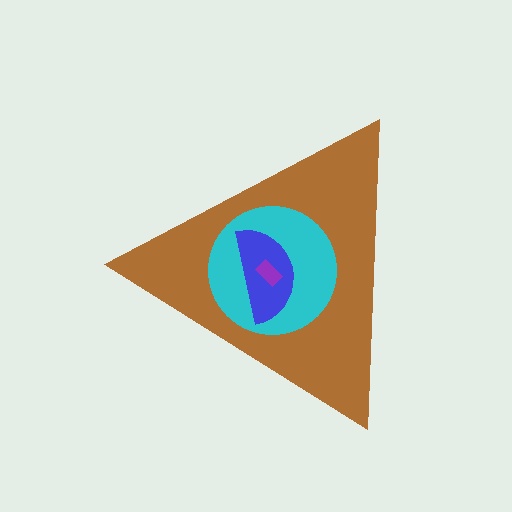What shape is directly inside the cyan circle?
The blue semicircle.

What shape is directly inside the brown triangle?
The cyan circle.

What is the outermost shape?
The brown triangle.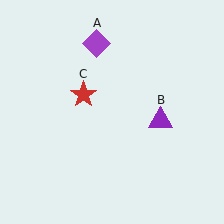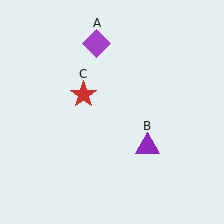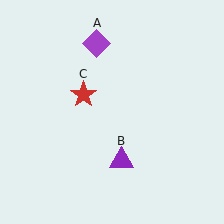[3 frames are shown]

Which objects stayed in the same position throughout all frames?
Purple diamond (object A) and red star (object C) remained stationary.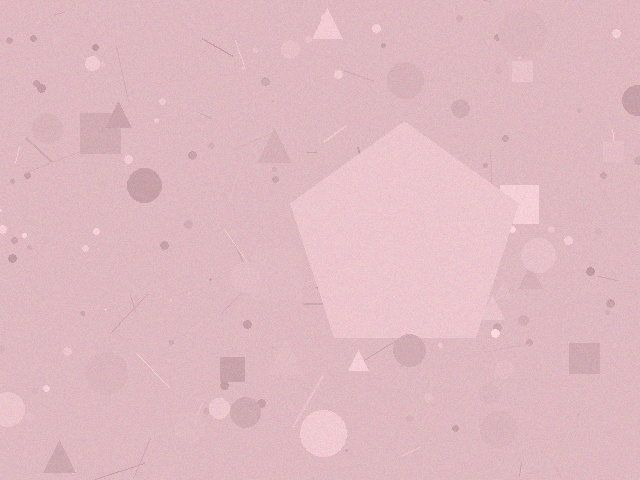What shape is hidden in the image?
A pentagon is hidden in the image.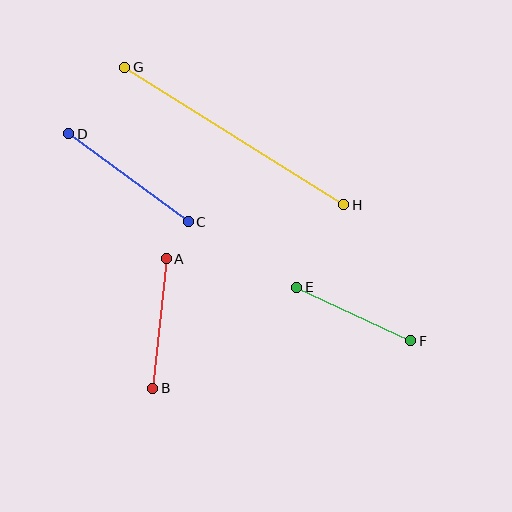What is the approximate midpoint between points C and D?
The midpoint is at approximately (128, 178) pixels.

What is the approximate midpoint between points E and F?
The midpoint is at approximately (354, 314) pixels.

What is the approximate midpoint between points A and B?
The midpoint is at approximately (160, 324) pixels.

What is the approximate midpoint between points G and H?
The midpoint is at approximately (234, 136) pixels.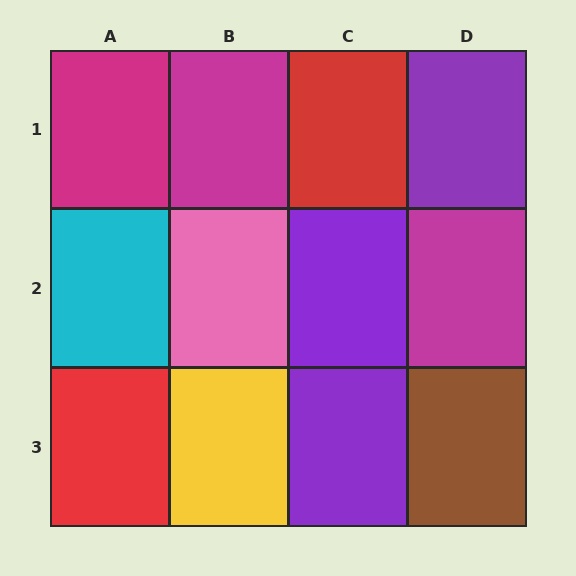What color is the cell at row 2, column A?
Cyan.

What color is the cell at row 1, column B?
Magenta.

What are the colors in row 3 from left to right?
Red, yellow, purple, brown.